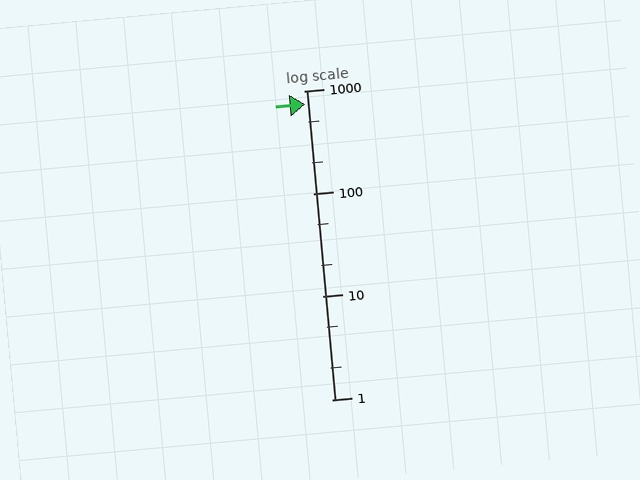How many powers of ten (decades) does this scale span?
The scale spans 3 decades, from 1 to 1000.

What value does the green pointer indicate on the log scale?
The pointer indicates approximately 740.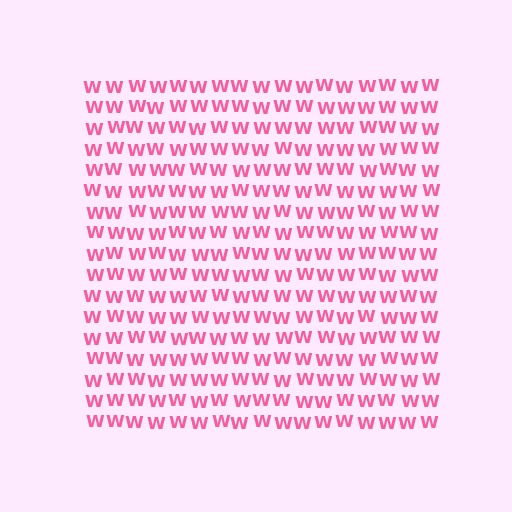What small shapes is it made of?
It is made of small letter W's.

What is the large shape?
The large shape is a square.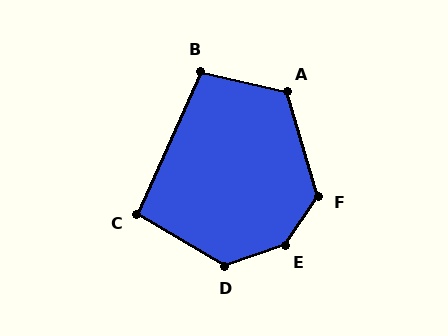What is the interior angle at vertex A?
Approximately 120 degrees (obtuse).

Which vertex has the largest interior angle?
E, at approximately 144 degrees.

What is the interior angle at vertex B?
Approximately 101 degrees (obtuse).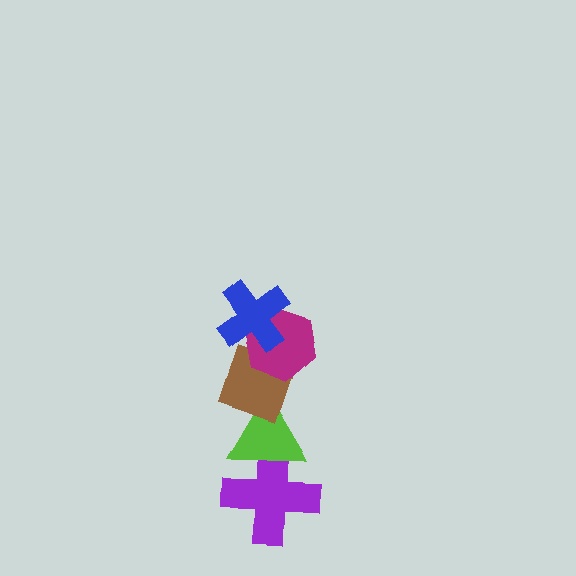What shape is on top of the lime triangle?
The brown diamond is on top of the lime triangle.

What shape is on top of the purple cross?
The lime triangle is on top of the purple cross.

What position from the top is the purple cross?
The purple cross is 5th from the top.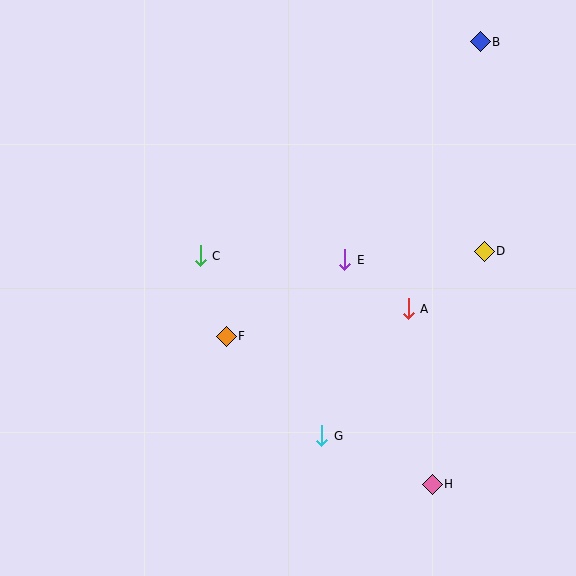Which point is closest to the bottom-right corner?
Point H is closest to the bottom-right corner.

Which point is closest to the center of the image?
Point E at (345, 260) is closest to the center.